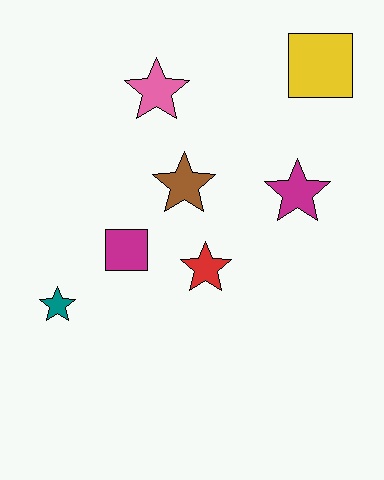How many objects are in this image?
There are 7 objects.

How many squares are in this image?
There are 2 squares.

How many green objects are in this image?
There are no green objects.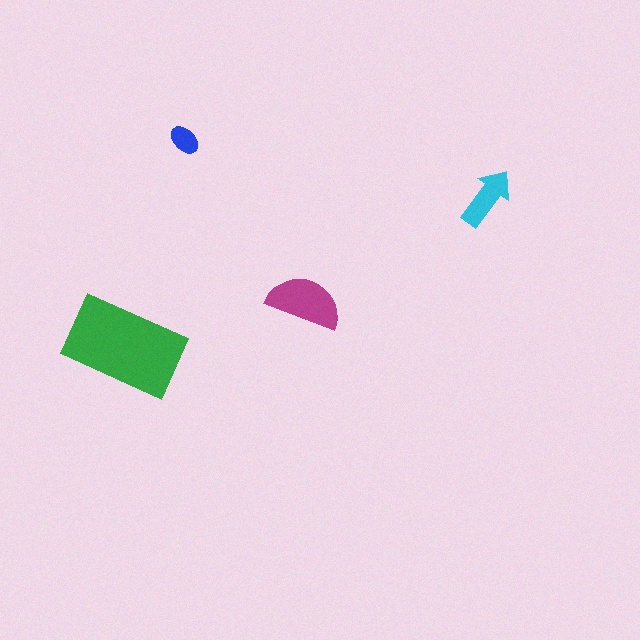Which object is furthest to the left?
The green rectangle is leftmost.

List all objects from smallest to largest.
The blue ellipse, the cyan arrow, the magenta semicircle, the green rectangle.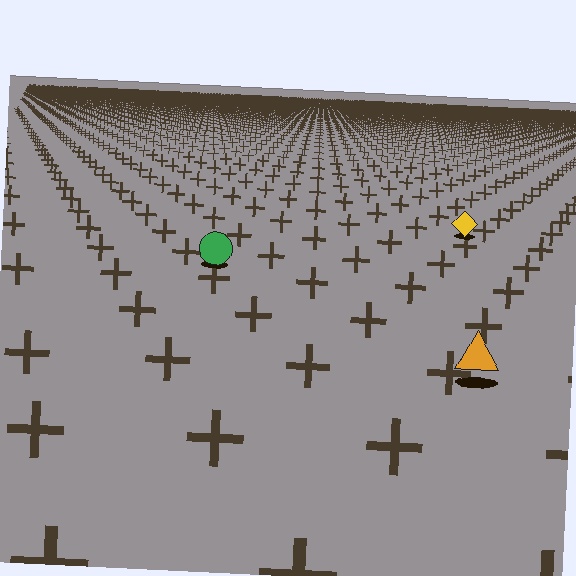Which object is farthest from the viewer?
The yellow diamond is farthest from the viewer. It appears smaller and the ground texture around it is denser.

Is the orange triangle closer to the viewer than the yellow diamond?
Yes. The orange triangle is closer — you can tell from the texture gradient: the ground texture is coarser near it.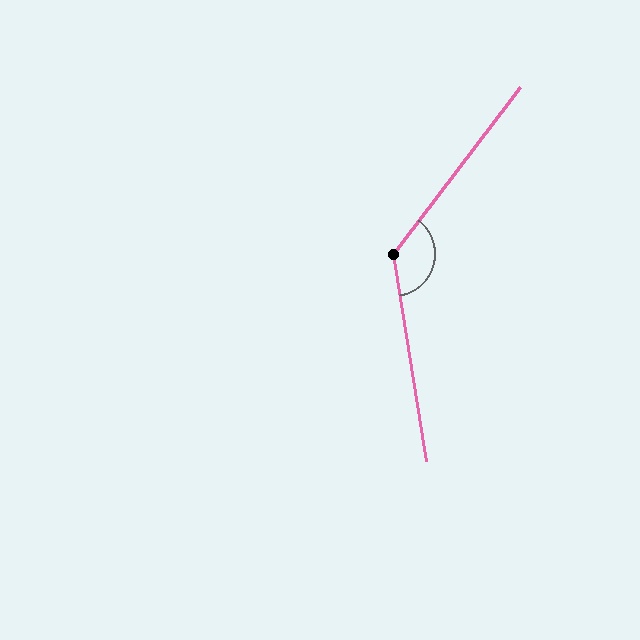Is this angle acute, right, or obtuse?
It is obtuse.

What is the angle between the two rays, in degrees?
Approximately 134 degrees.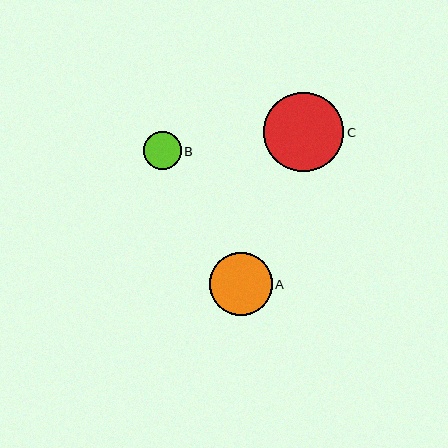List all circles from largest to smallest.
From largest to smallest: C, A, B.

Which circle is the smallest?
Circle B is the smallest with a size of approximately 38 pixels.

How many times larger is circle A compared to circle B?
Circle A is approximately 1.7 times the size of circle B.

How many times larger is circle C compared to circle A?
Circle C is approximately 1.3 times the size of circle A.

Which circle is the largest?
Circle C is the largest with a size of approximately 80 pixels.